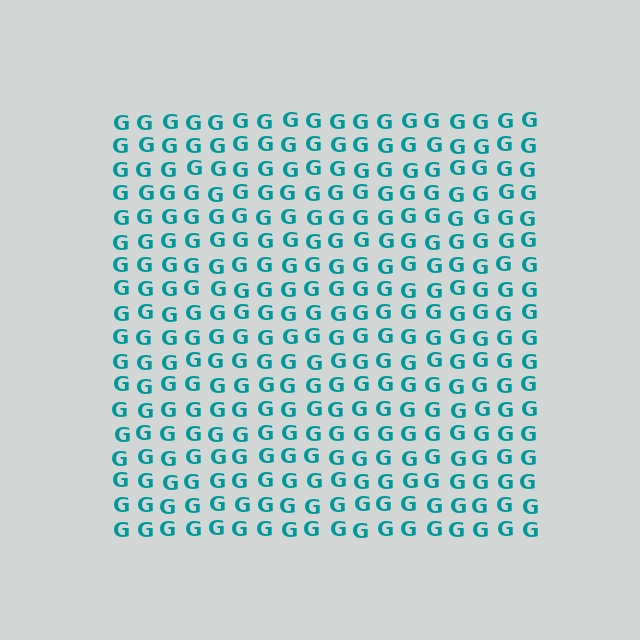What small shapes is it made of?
It is made of small letter G's.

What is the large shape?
The large shape is a square.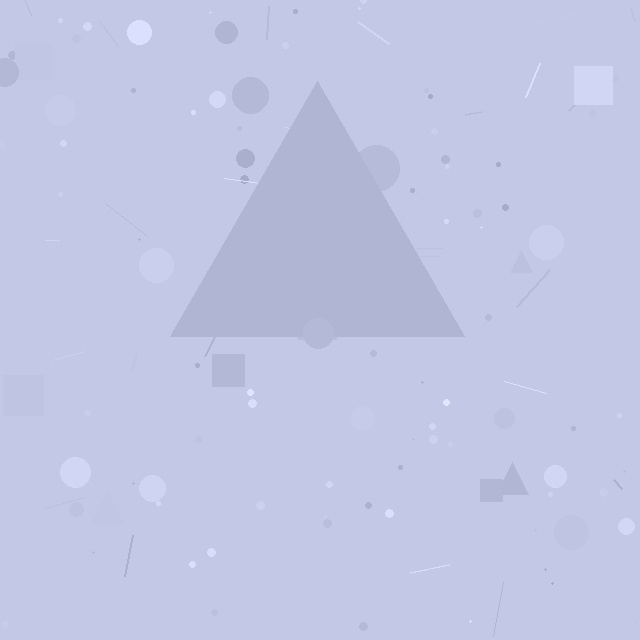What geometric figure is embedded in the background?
A triangle is embedded in the background.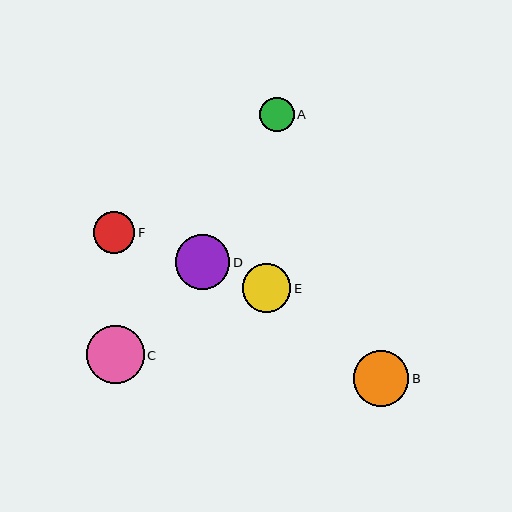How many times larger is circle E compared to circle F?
Circle E is approximately 1.2 times the size of circle F.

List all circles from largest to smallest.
From largest to smallest: C, B, D, E, F, A.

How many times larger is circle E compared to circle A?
Circle E is approximately 1.4 times the size of circle A.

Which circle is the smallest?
Circle A is the smallest with a size of approximately 34 pixels.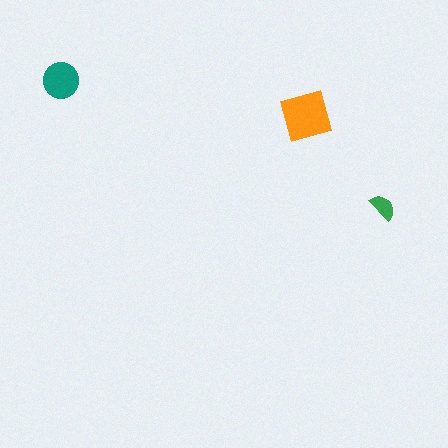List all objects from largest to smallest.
The orange square, the teal circle, the green semicircle.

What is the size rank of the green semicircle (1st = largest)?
3rd.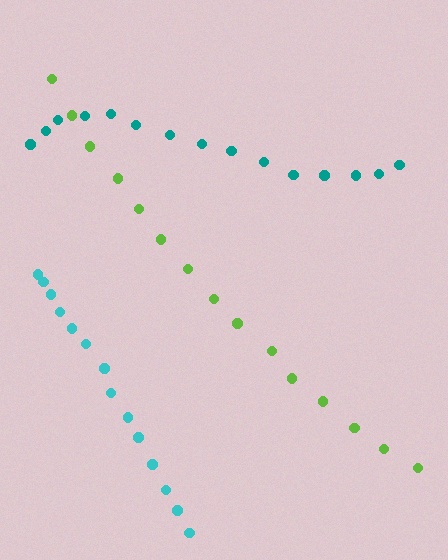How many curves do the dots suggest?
There are 3 distinct paths.